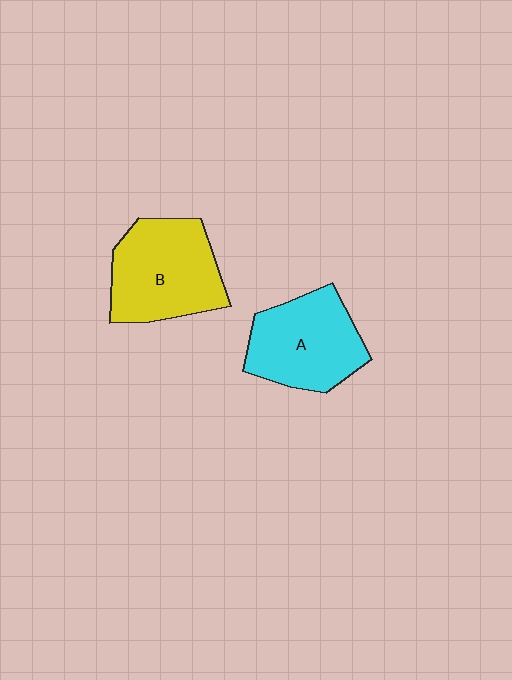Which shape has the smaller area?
Shape A (cyan).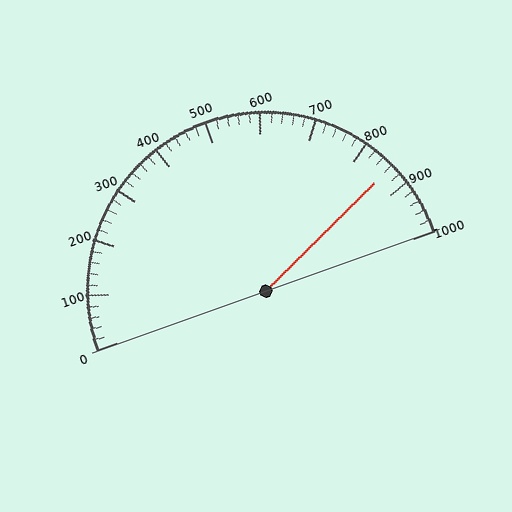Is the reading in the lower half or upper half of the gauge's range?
The reading is in the upper half of the range (0 to 1000).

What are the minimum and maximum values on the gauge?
The gauge ranges from 0 to 1000.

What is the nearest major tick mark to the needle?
The nearest major tick mark is 900.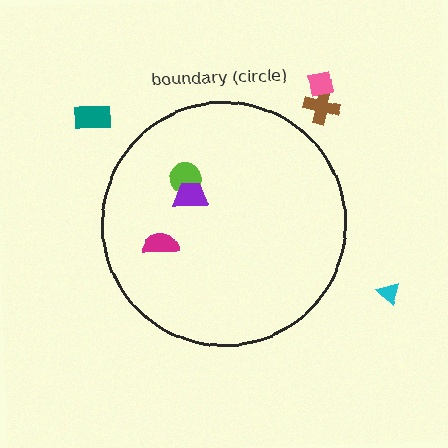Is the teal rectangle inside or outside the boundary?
Outside.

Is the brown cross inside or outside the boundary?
Outside.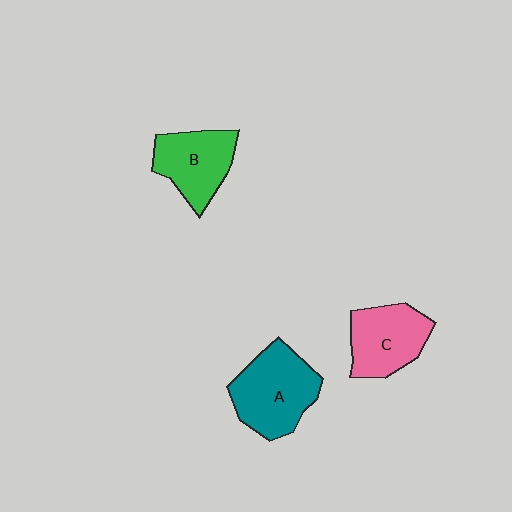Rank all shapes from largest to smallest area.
From largest to smallest: A (teal), C (pink), B (green).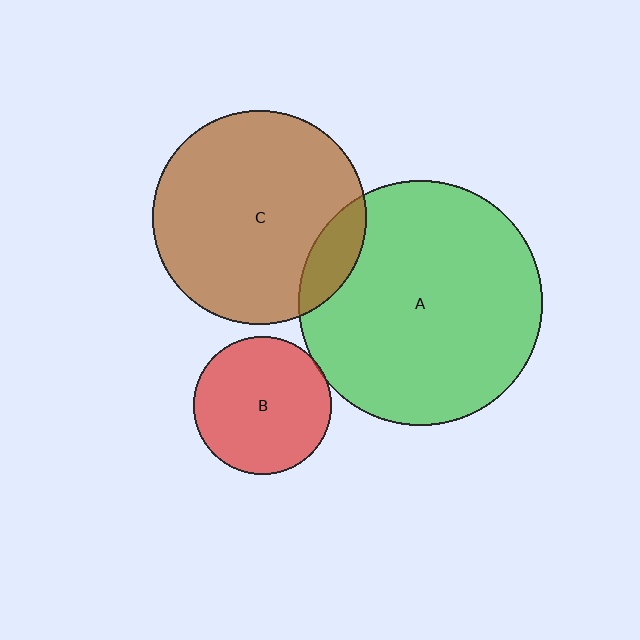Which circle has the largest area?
Circle A (green).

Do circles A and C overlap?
Yes.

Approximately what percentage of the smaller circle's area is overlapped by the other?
Approximately 10%.